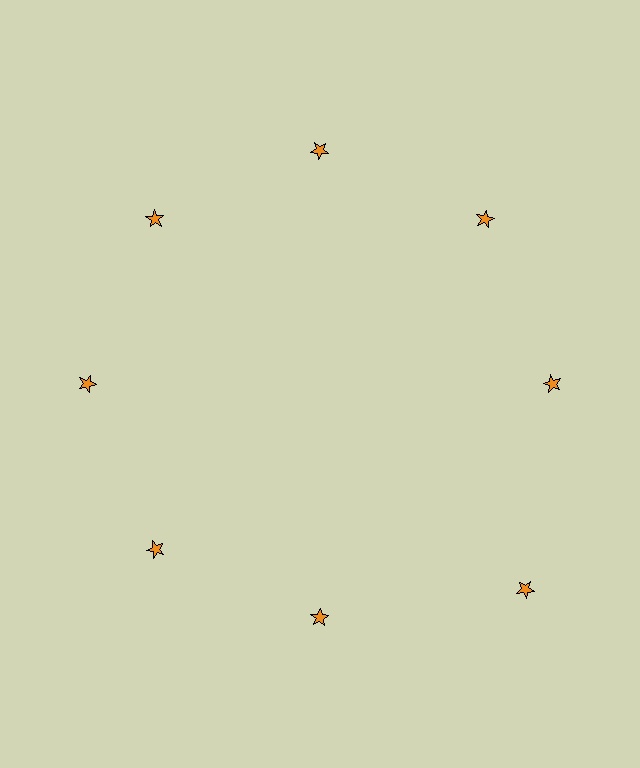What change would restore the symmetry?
The symmetry would be restored by moving it inward, back onto the ring so that all 8 stars sit at equal angles and equal distance from the center.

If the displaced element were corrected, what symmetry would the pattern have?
It would have 8-fold rotational symmetry — the pattern would map onto itself every 45 degrees.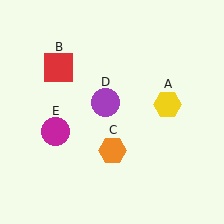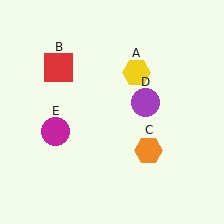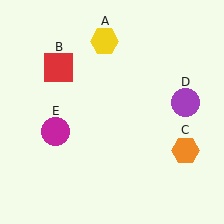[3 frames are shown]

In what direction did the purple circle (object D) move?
The purple circle (object D) moved right.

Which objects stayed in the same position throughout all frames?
Red square (object B) and magenta circle (object E) remained stationary.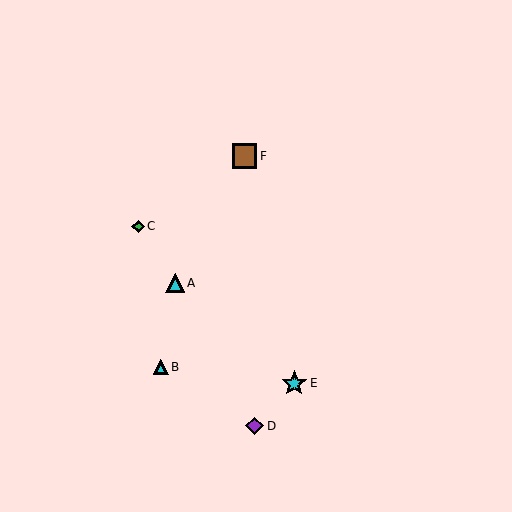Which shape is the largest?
The brown square (labeled F) is the largest.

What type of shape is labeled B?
Shape B is a cyan triangle.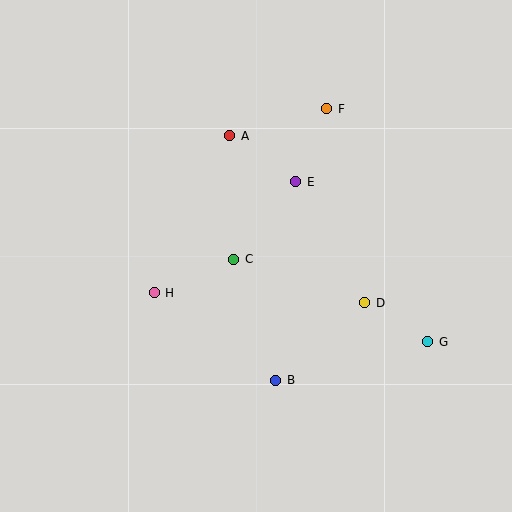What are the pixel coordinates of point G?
Point G is at (428, 342).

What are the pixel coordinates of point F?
Point F is at (327, 109).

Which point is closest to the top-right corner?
Point F is closest to the top-right corner.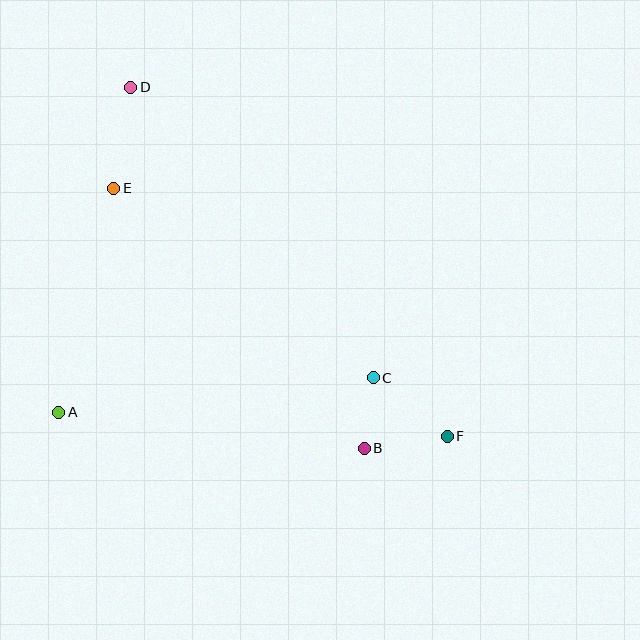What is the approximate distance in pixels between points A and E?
The distance between A and E is approximately 231 pixels.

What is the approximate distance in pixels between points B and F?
The distance between B and F is approximately 84 pixels.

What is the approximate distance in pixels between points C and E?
The distance between C and E is approximately 321 pixels.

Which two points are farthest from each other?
Points D and F are farthest from each other.